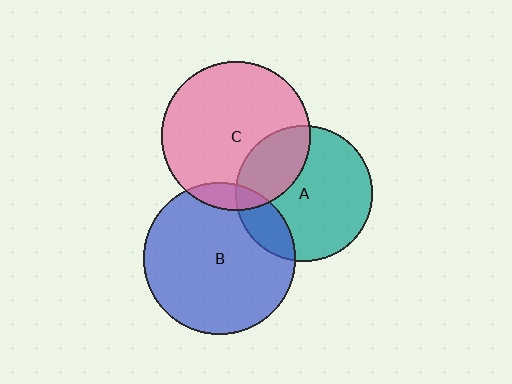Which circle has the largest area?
Circle B (blue).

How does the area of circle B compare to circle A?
Approximately 1.2 times.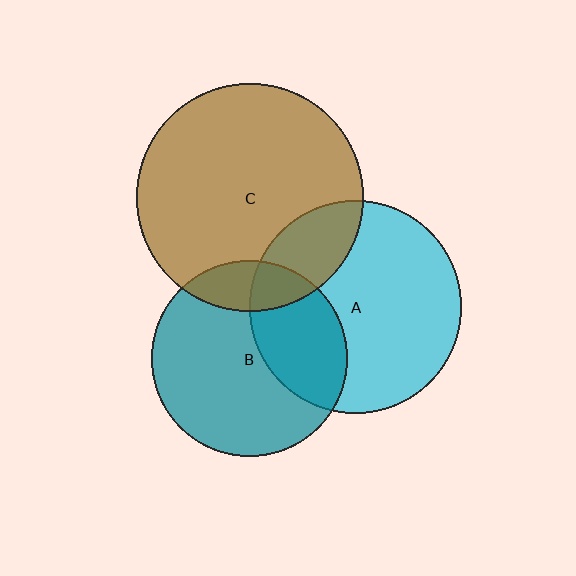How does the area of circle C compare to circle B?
Approximately 1.4 times.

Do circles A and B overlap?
Yes.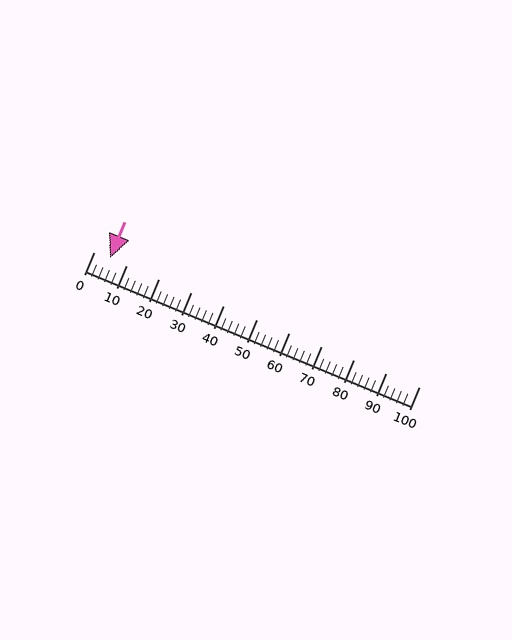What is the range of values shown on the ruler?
The ruler shows values from 0 to 100.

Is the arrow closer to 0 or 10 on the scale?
The arrow is closer to 0.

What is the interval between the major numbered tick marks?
The major tick marks are spaced 10 units apart.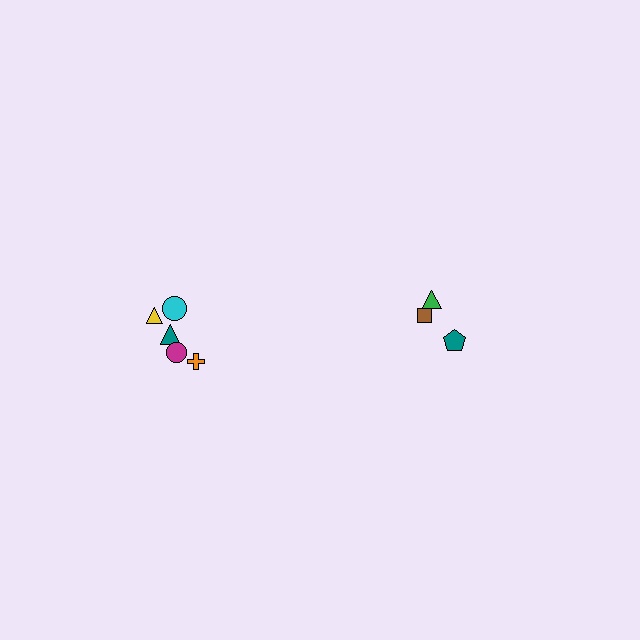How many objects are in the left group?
There are 5 objects.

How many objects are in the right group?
There are 3 objects.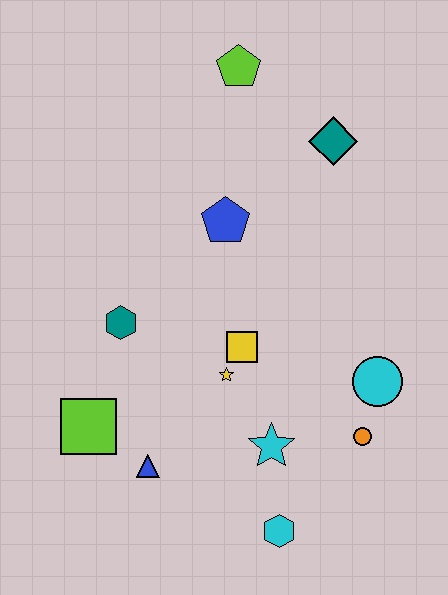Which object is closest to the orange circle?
The cyan circle is closest to the orange circle.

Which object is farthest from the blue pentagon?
The cyan hexagon is farthest from the blue pentagon.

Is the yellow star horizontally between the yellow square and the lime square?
Yes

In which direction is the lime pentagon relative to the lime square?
The lime pentagon is above the lime square.